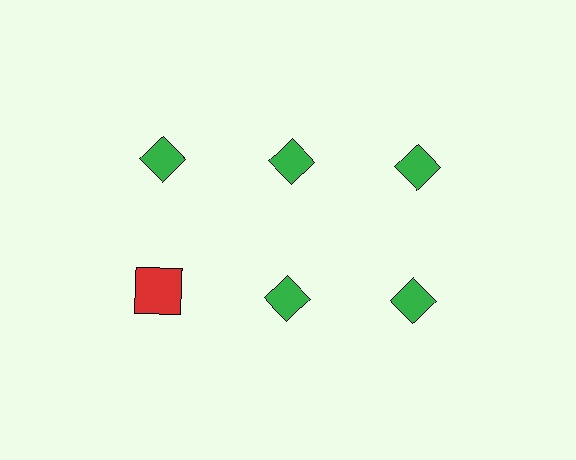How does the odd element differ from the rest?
It differs in both color (red instead of green) and shape (square instead of diamond).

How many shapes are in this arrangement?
There are 6 shapes arranged in a grid pattern.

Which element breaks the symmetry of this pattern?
The red square in the second row, leftmost column breaks the symmetry. All other shapes are green diamonds.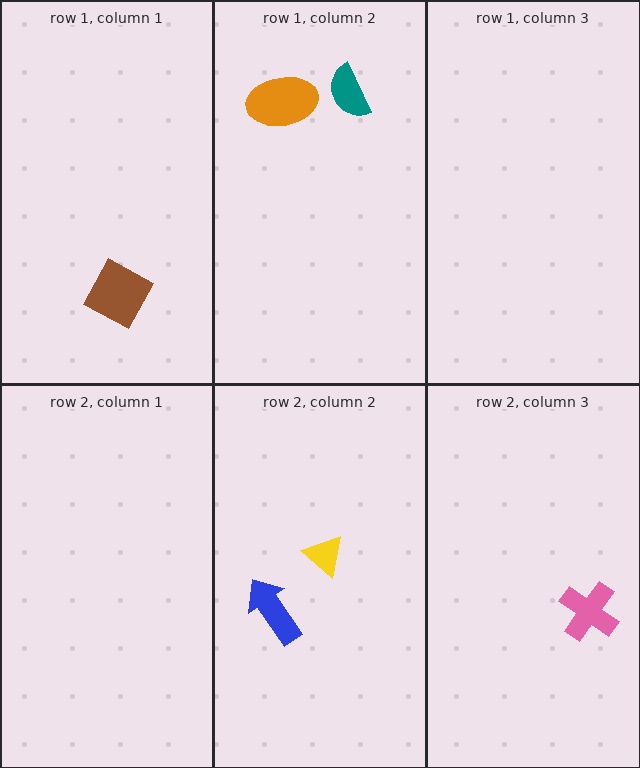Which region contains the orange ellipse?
The row 1, column 2 region.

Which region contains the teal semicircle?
The row 1, column 2 region.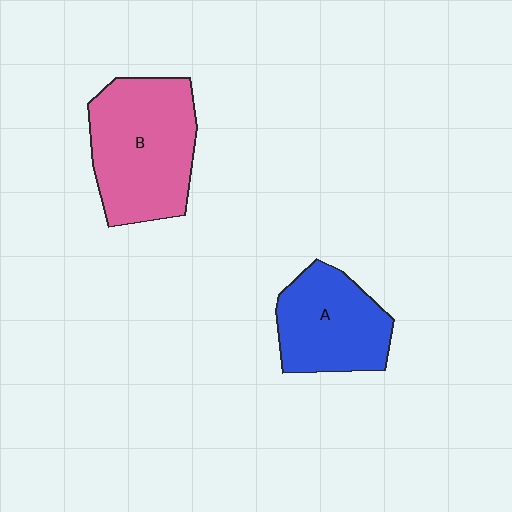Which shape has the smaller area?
Shape A (blue).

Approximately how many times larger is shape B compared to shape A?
Approximately 1.4 times.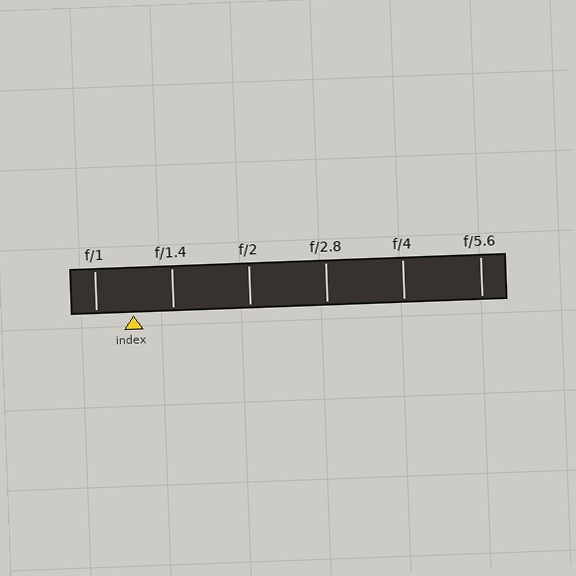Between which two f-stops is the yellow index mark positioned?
The index mark is between f/1 and f/1.4.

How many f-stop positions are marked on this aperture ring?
There are 6 f-stop positions marked.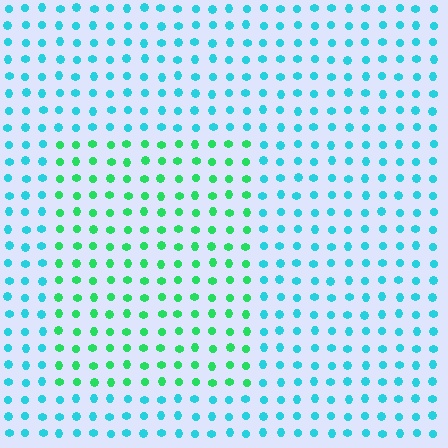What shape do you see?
I see a rectangle.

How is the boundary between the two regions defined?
The boundary is defined purely by a slight shift in hue (about 45 degrees). Spacing, size, and orientation are identical on both sides.